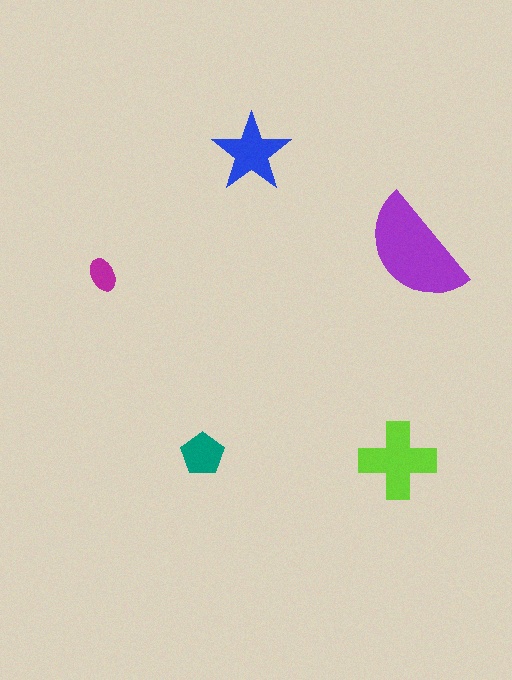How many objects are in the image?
There are 5 objects in the image.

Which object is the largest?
The purple semicircle.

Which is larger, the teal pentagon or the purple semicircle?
The purple semicircle.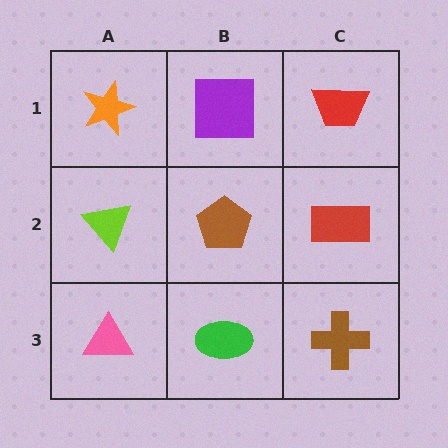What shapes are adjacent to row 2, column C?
A red trapezoid (row 1, column C), a brown cross (row 3, column C), a brown pentagon (row 2, column B).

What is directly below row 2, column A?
A pink triangle.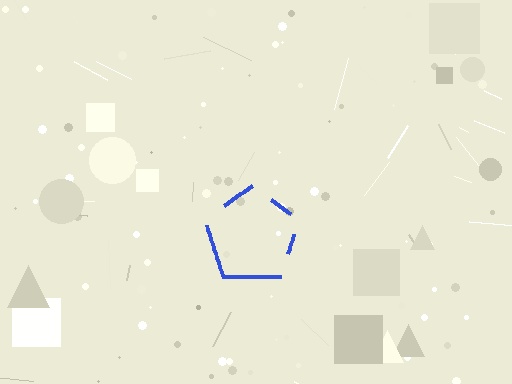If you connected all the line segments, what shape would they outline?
They would outline a pentagon.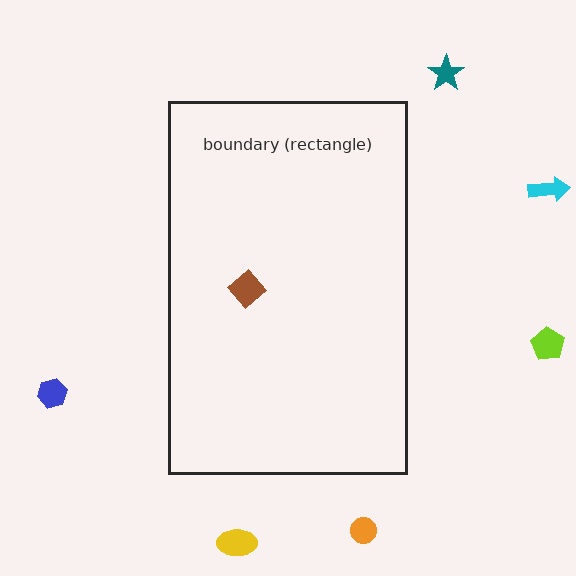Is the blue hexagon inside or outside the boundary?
Outside.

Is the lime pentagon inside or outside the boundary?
Outside.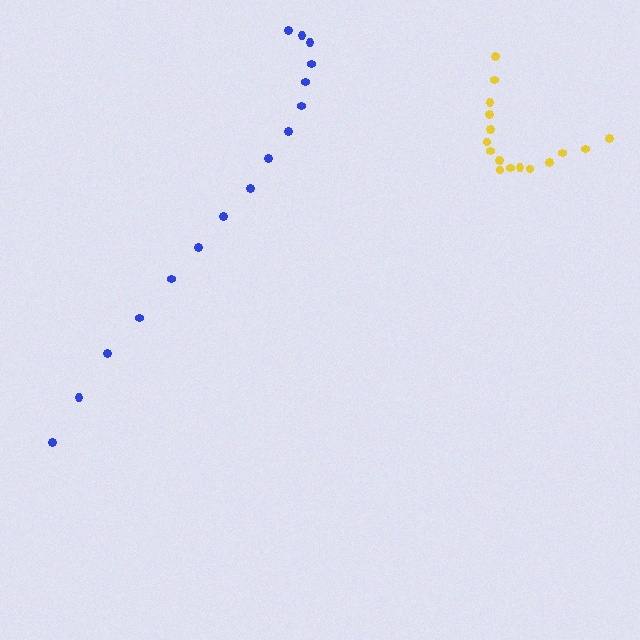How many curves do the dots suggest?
There are 2 distinct paths.